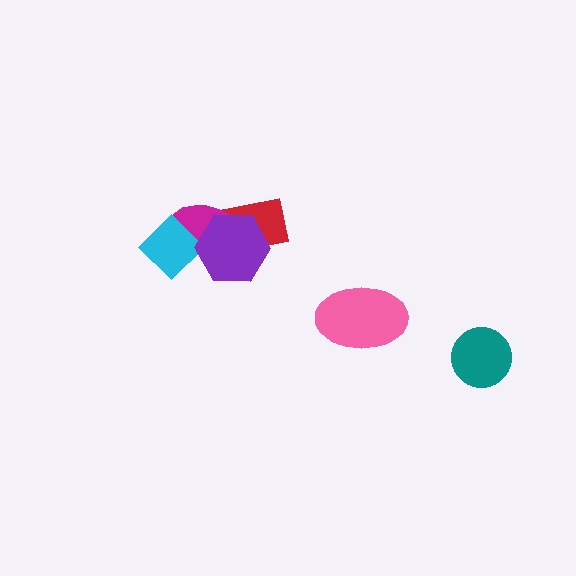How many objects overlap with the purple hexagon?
3 objects overlap with the purple hexagon.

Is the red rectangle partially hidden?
Yes, it is partially covered by another shape.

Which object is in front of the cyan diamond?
The purple hexagon is in front of the cyan diamond.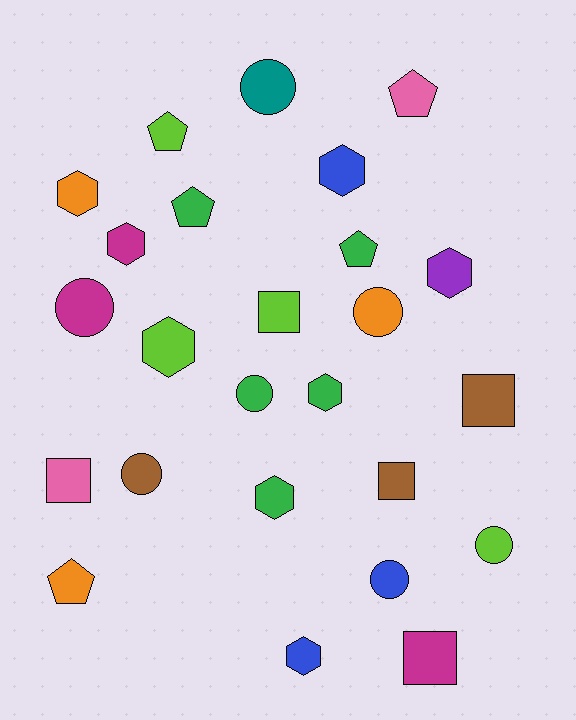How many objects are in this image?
There are 25 objects.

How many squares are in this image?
There are 5 squares.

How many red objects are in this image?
There are no red objects.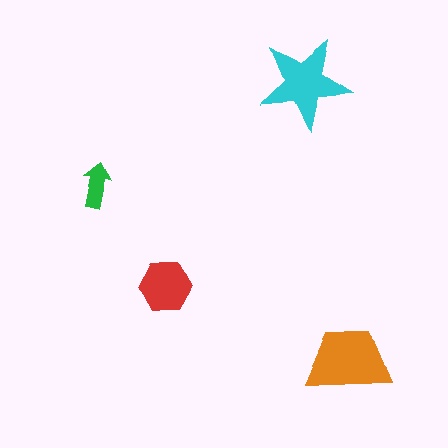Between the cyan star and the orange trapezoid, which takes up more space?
The orange trapezoid.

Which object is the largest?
The orange trapezoid.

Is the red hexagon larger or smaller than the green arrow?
Larger.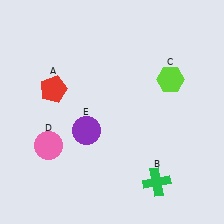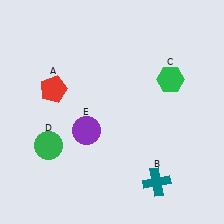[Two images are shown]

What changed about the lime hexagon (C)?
In Image 1, C is lime. In Image 2, it changed to green.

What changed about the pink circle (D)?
In Image 1, D is pink. In Image 2, it changed to green.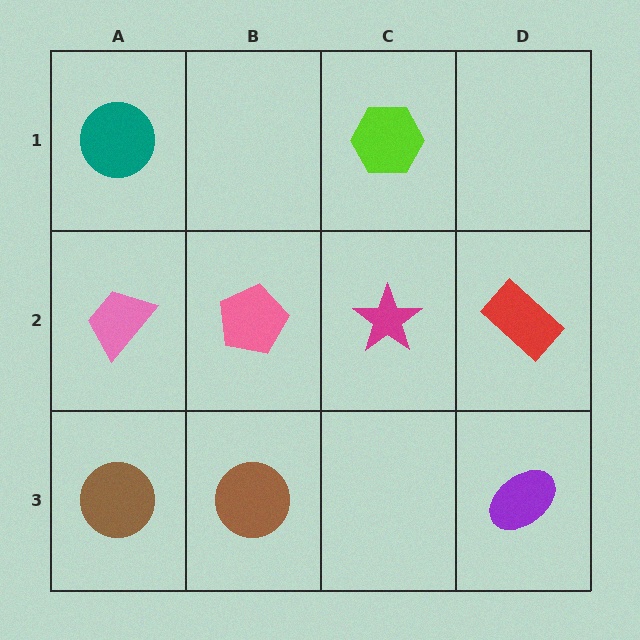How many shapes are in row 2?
4 shapes.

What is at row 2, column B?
A pink pentagon.